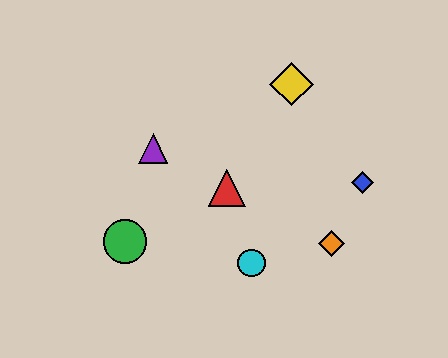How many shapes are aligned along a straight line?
3 shapes (the red triangle, the purple triangle, the orange diamond) are aligned along a straight line.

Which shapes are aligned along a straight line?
The red triangle, the purple triangle, the orange diamond are aligned along a straight line.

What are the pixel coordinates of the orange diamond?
The orange diamond is at (331, 243).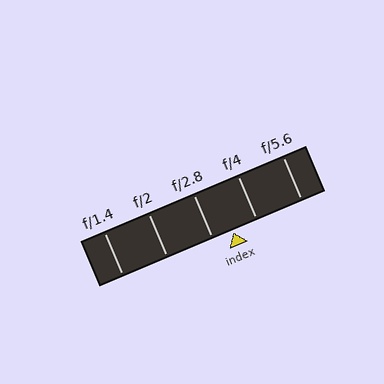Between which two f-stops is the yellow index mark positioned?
The index mark is between f/2.8 and f/4.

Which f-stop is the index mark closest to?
The index mark is closest to f/2.8.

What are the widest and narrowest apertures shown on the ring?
The widest aperture shown is f/1.4 and the narrowest is f/5.6.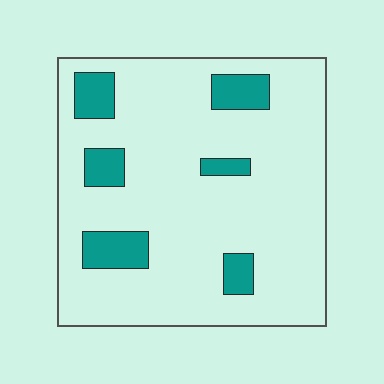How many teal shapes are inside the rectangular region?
6.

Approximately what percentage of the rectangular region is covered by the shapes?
Approximately 15%.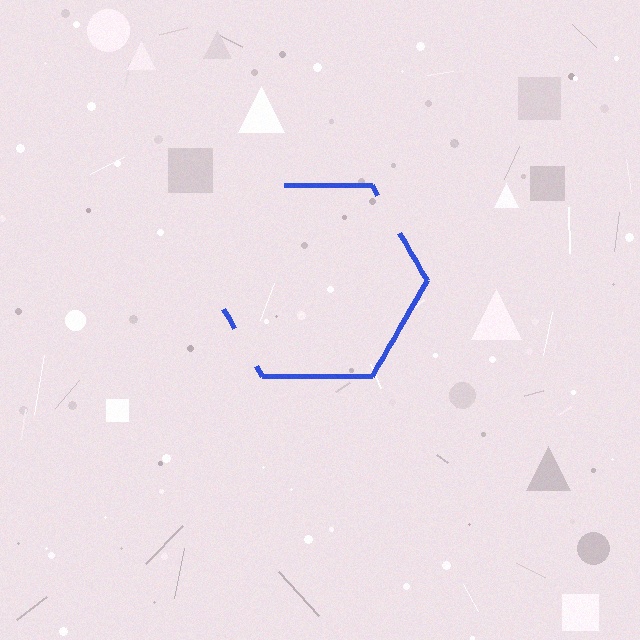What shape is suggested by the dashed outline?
The dashed outline suggests a hexagon.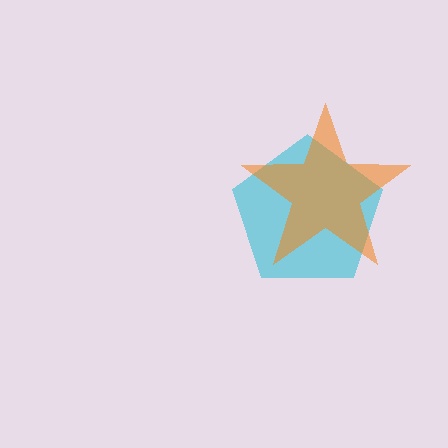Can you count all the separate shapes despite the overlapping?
Yes, there are 2 separate shapes.